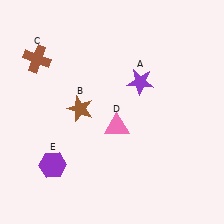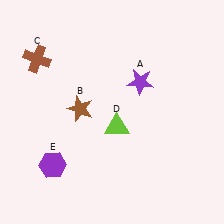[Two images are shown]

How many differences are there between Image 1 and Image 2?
There is 1 difference between the two images.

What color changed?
The triangle (D) changed from pink in Image 1 to lime in Image 2.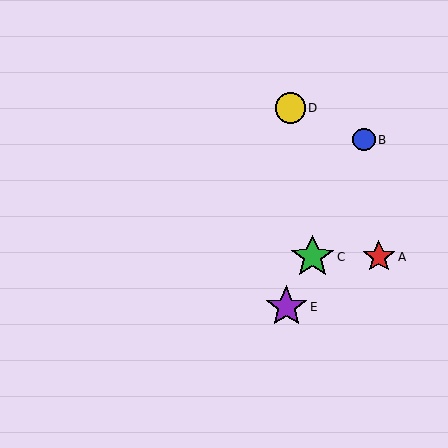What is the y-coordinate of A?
Object A is at y≈257.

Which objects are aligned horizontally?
Objects A, C are aligned horizontally.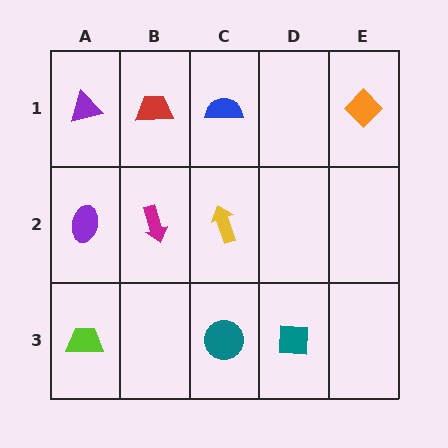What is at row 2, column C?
A yellow arrow.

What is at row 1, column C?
A blue semicircle.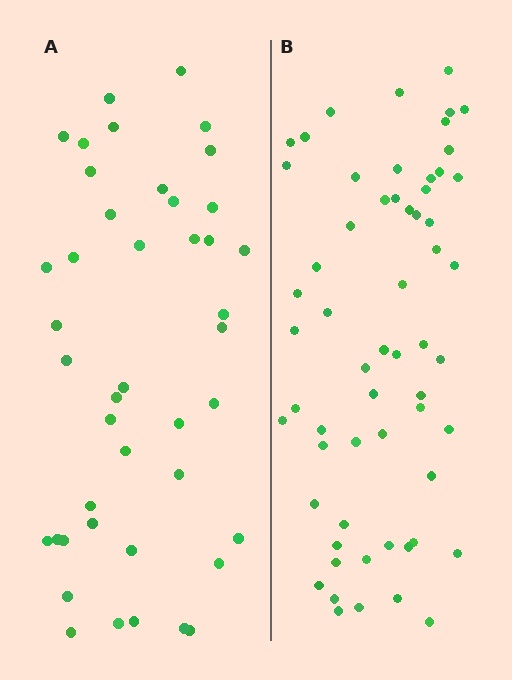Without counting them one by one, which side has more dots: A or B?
Region B (the right region) has more dots.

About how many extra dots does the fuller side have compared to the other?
Region B has approximately 15 more dots than region A.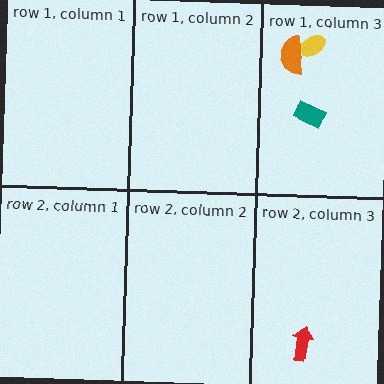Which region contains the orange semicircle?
The row 1, column 3 region.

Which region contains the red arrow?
The row 2, column 3 region.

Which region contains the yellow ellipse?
The row 1, column 3 region.